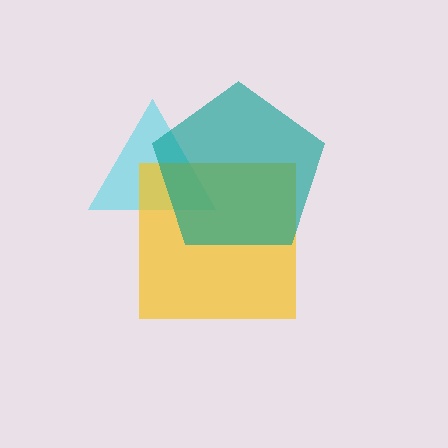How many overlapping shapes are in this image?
There are 3 overlapping shapes in the image.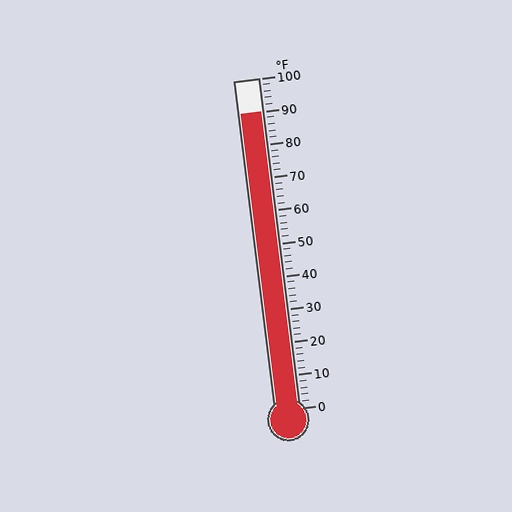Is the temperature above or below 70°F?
The temperature is above 70°F.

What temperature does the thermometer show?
The thermometer shows approximately 90°F.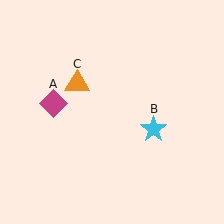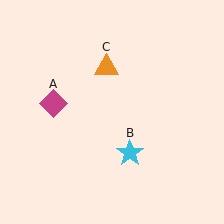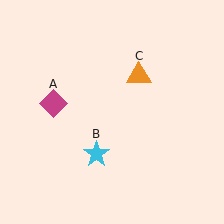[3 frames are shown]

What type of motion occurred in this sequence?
The cyan star (object B), orange triangle (object C) rotated clockwise around the center of the scene.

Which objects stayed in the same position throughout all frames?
Magenta diamond (object A) remained stationary.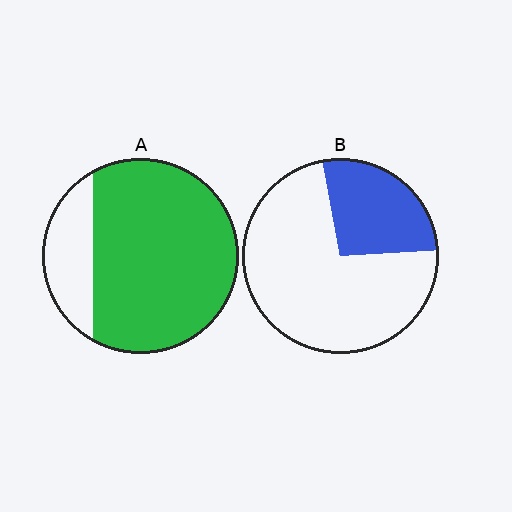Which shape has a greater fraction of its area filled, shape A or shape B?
Shape A.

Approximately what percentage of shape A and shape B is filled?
A is approximately 80% and B is approximately 25%.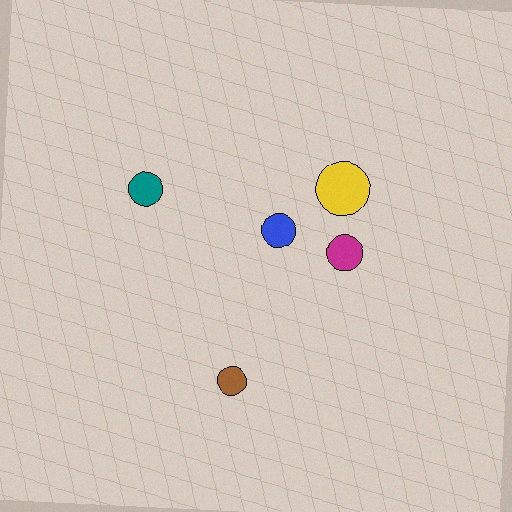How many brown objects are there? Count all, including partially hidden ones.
There is 1 brown object.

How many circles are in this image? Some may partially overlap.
There are 5 circles.